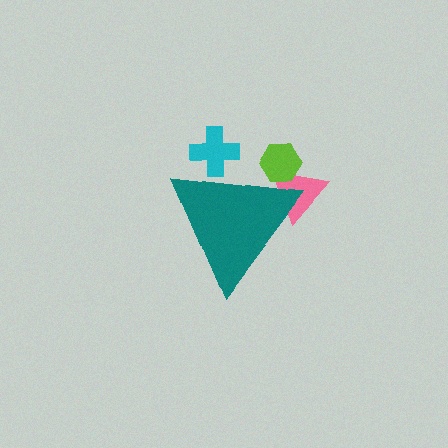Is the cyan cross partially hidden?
Yes, the cyan cross is partially hidden behind the teal triangle.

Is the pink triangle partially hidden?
Yes, the pink triangle is partially hidden behind the teal triangle.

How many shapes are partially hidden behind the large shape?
3 shapes are partially hidden.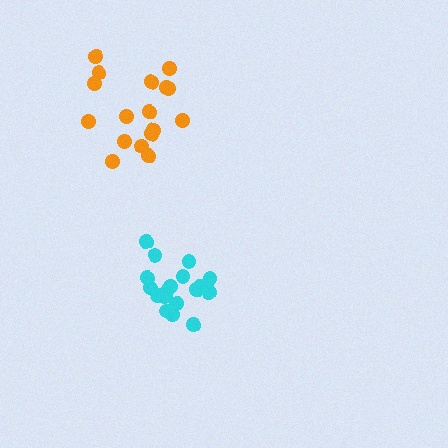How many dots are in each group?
Group 1: 17 dots, Group 2: 19 dots (36 total).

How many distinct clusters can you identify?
There are 2 distinct clusters.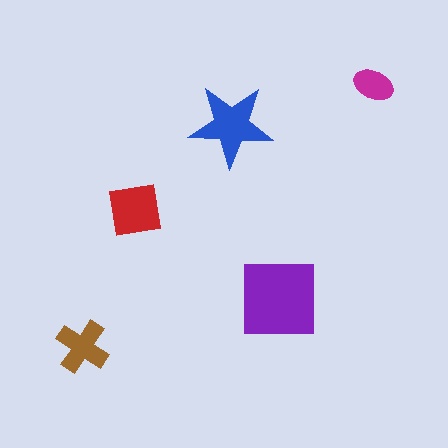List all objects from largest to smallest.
The purple square, the blue star, the red square, the brown cross, the magenta ellipse.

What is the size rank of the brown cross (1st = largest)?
4th.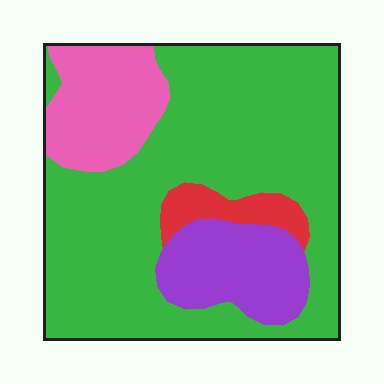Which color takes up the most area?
Green, at roughly 65%.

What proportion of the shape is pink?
Pink covers 15% of the shape.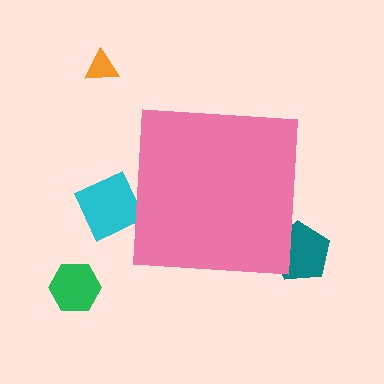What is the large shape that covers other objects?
A pink square.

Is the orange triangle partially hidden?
No, the orange triangle is fully visible.